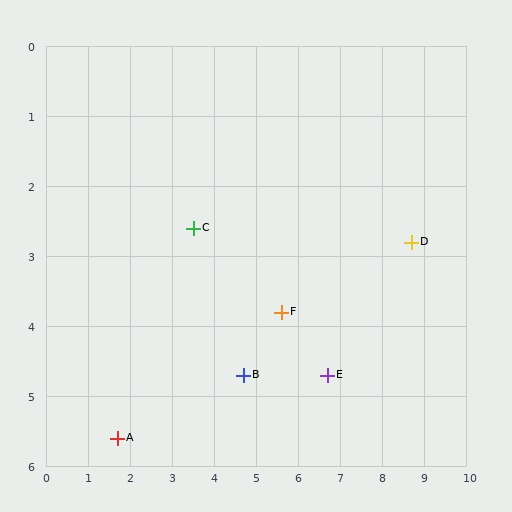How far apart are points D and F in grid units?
Points D and F are about 3.3 grid units apart.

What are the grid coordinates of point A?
Point A is at approximately (1.7, 5.6).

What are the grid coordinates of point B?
Point B is at approximately (4.7, 4.7).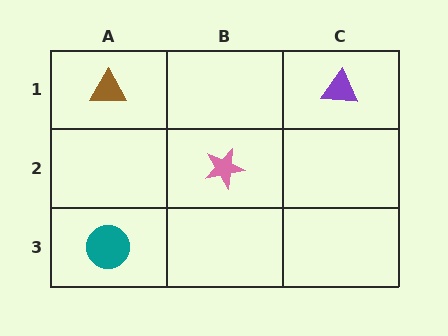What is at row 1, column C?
A purple triangle.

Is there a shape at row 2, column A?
No, that cell is empty.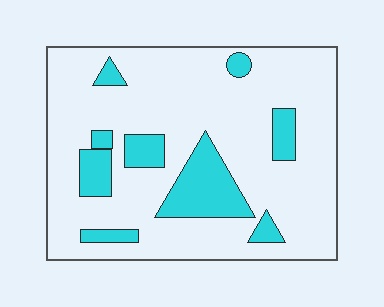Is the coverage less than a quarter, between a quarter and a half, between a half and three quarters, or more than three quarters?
Less than a quarter.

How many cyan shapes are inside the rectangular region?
9.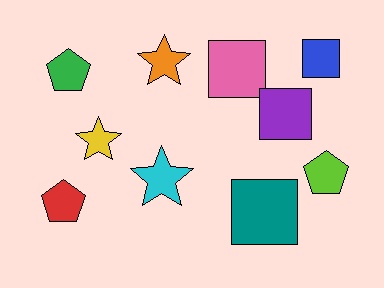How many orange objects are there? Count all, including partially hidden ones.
There is 1 orange object.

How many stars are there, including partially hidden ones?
There are 3 stars.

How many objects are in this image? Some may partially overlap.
There are 10 objects.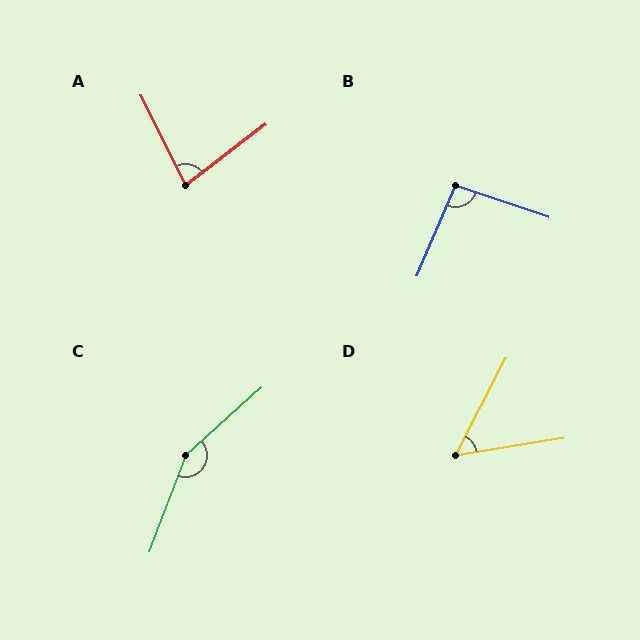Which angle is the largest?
C, at approximately 152 degrees.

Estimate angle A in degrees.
Approximately 79 degrees.